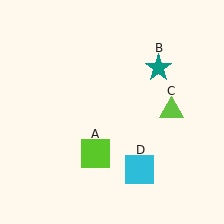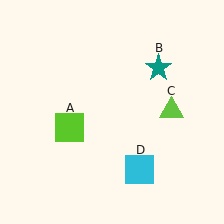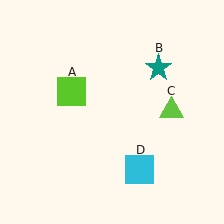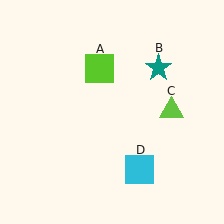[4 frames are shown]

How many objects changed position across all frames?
1 object changed position: lime square (object A).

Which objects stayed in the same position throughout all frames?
Teal star (object B) and lime triangle (object C) and cyan square (object D) remained stationary.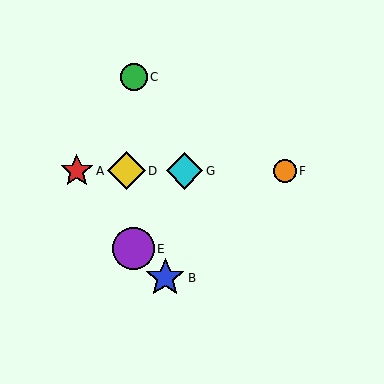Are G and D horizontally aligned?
Yes, both are at y≈171.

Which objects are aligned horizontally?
Objects A, D, F, G are aligned horizontally.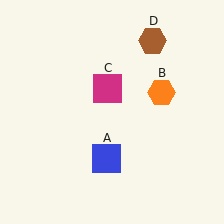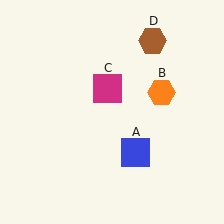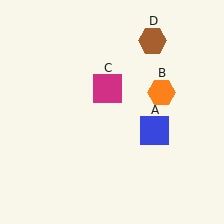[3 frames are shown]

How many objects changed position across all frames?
1 object changed position: blue square (object A).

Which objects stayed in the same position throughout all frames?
Orange hexagon (object B) and magenta square (object C) and brown hexagon (object D) remained stationary.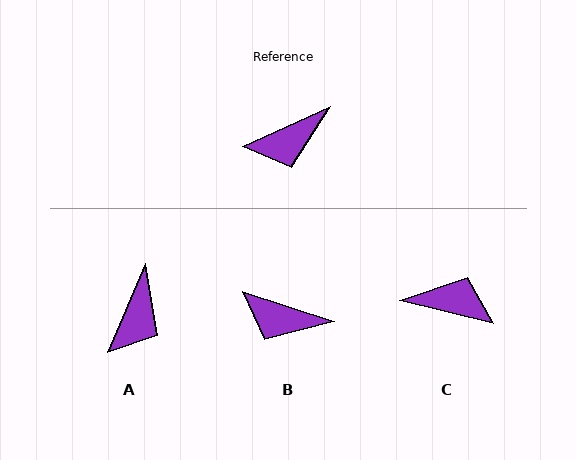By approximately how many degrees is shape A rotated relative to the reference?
Approximately 42 degrees counter-clockwise.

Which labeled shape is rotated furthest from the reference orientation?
C, about 142 degrees away.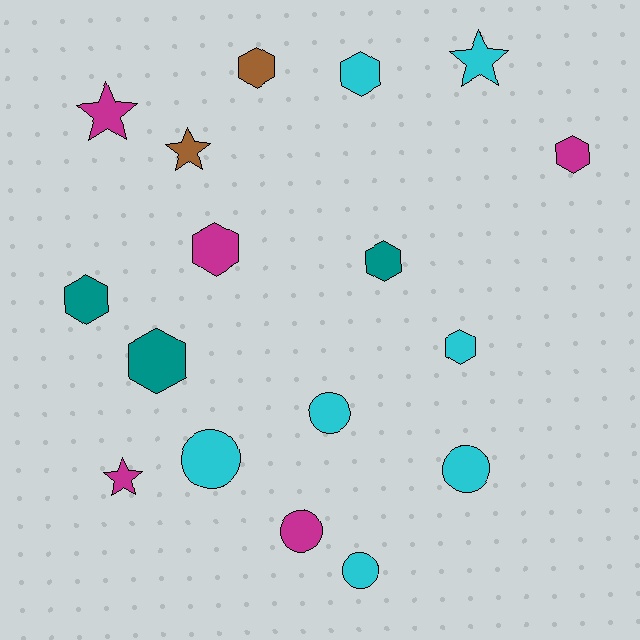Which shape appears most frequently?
Hexagon, with 8 objects.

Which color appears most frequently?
Cyan, with 7 objects.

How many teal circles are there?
There are no teal circles.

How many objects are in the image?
There are 17 objects.